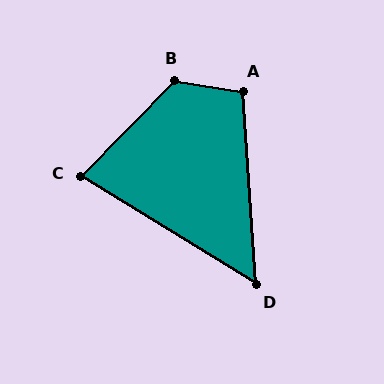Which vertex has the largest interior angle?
B, at approximately 125 degrees.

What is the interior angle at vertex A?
Approximately 103 degrees (obtuse).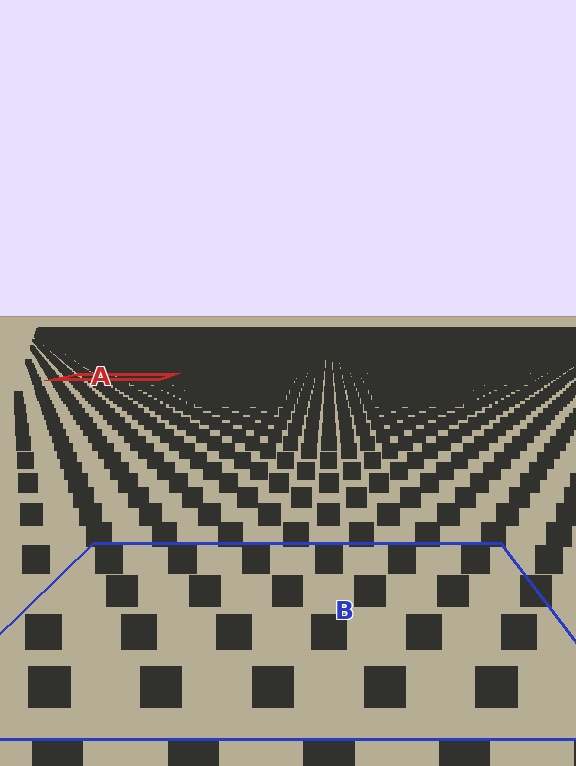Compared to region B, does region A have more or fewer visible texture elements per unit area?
Region A has more texture elements per unit area — they are packed more densely because it is farther away.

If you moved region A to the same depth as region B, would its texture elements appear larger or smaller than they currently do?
They would appear larger. At a closer depth, the same texture elements are projected at a bigger on-screen size.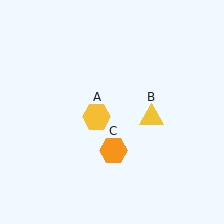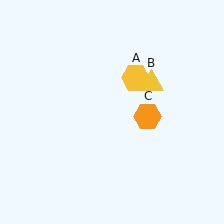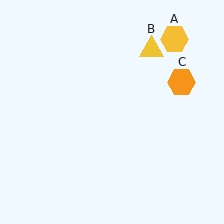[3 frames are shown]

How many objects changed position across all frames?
3 objects changed position: yellow hexagon (object A), yellow triangle (object B), orange hexagon (object C).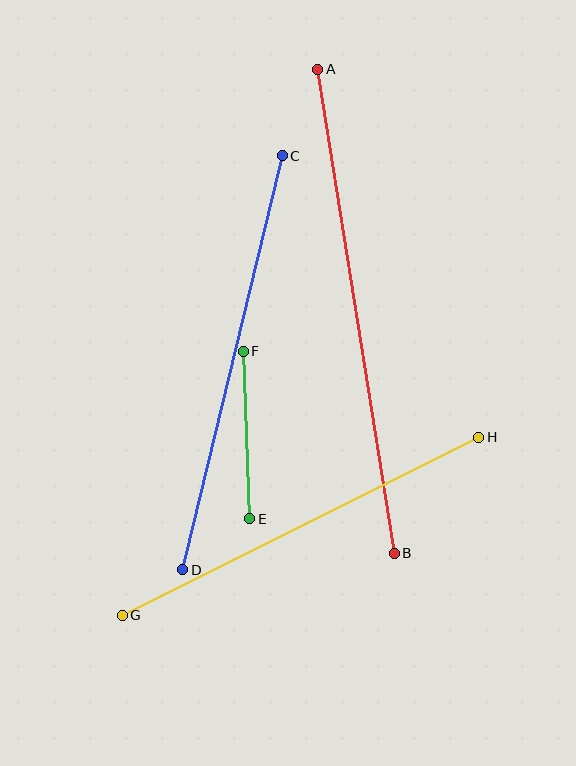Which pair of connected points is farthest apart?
Points A and B are farthest apart.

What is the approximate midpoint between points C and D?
The midpoint is at approximately (232, 363) pixels.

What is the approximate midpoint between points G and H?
The midpoint is at approximately (301, 526) pixels.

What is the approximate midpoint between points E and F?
The midpoint is at approximately (246, 435) pixels.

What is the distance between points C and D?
The distance is approximately 426 pixels.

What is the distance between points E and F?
The distance is approximately 167 pixels.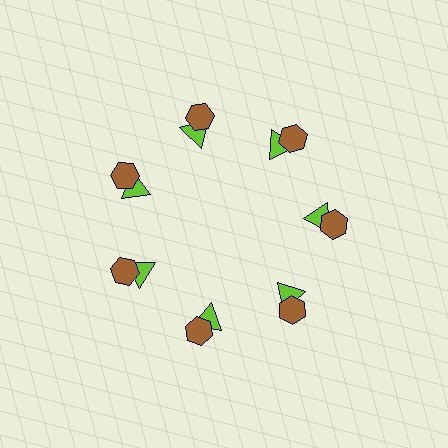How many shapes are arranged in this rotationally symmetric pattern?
There are 14 shapes, arranged in 7 groups of 2.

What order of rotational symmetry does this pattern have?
This pattern has 7-fold rotational symmetry.